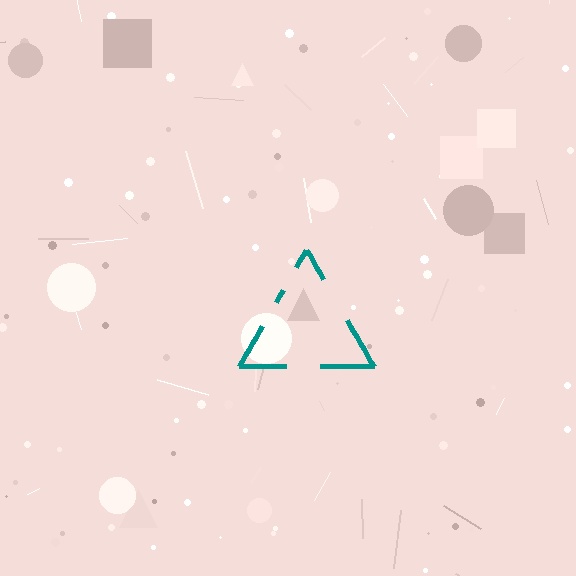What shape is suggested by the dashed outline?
The dashed outline suggests a triangle.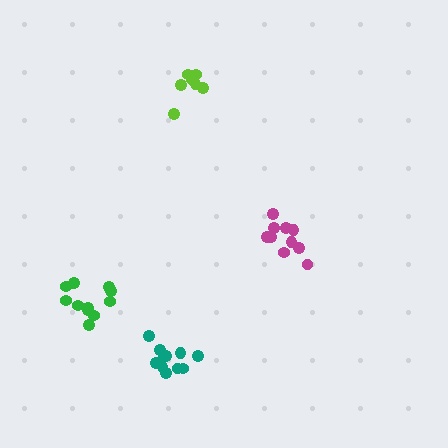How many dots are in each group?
Group 1: 11 dots, Group 2: 7 dots, Group 3: 10 dots, Group 4: 11 dots (39 total).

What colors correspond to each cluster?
The clusters are colored: teal, lime, magenta, green.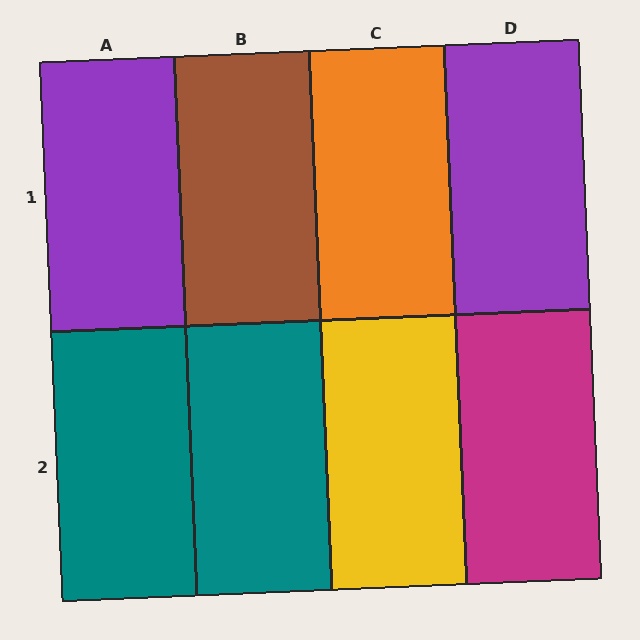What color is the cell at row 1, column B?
Brown.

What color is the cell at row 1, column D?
Purple.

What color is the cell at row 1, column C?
Orange.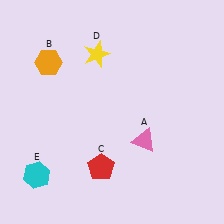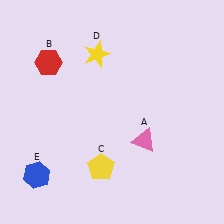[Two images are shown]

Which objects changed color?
B changed from orange to red. C changed from red to yellow. E changed from cyan to blue.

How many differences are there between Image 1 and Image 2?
There are 3 differences between the two images.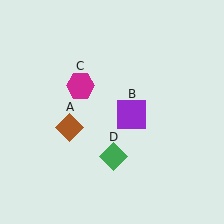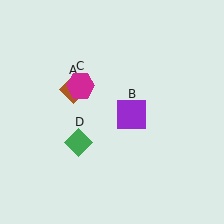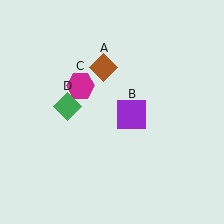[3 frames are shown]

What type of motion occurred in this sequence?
The brown diamond (object A), green diamond (object D) rotated clockwise around the center of the scene.